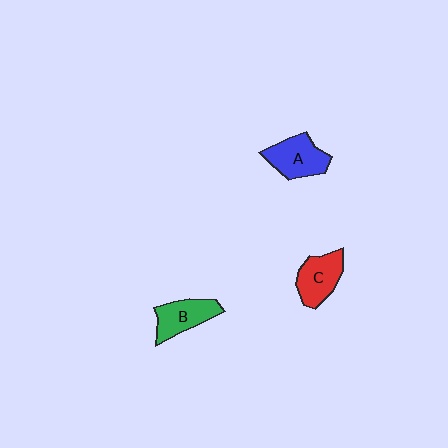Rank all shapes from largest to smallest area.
From largest to smallest: A (blue), C (red), B (green).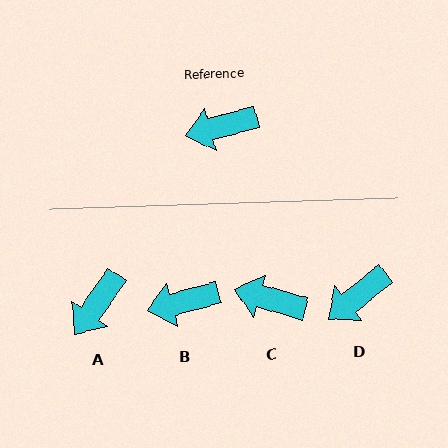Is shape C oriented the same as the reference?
No, it is off by about 30 degrees.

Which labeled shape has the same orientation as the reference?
B.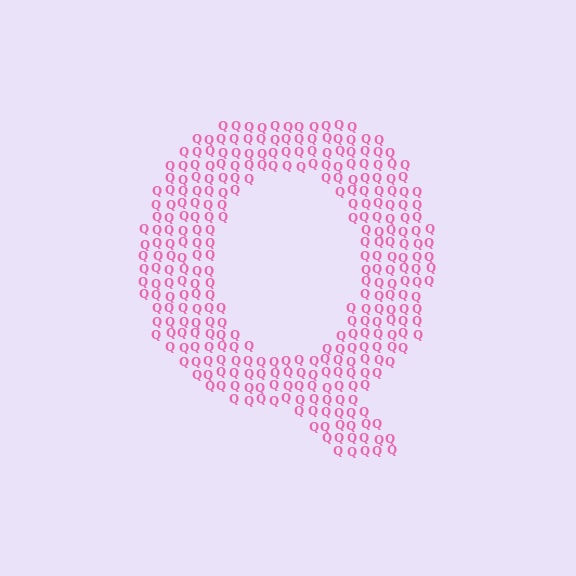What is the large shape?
The large shape is the letter Q.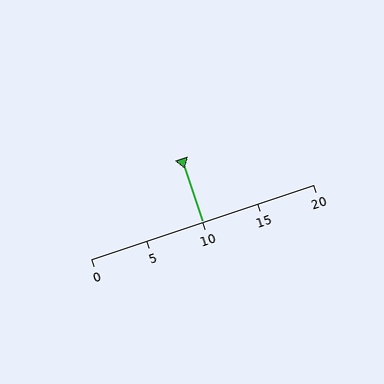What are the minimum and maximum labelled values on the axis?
The axis runs from 0 to 20.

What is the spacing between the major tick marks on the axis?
The major ticks are spaced 5 apart.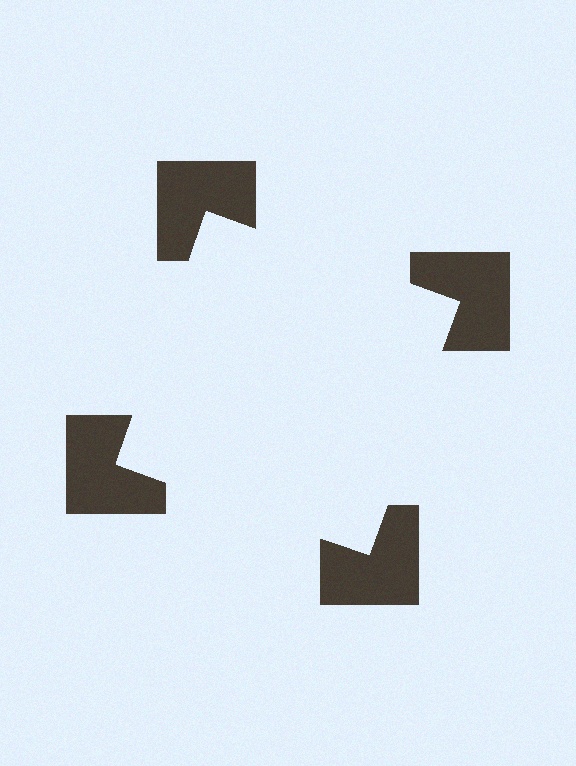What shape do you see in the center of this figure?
An illusory square — its edges are inferred from the aligned wedge cuts in the notched squares, not physically drawn.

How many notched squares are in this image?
There are 4 — one at each vertex of the illusory square.